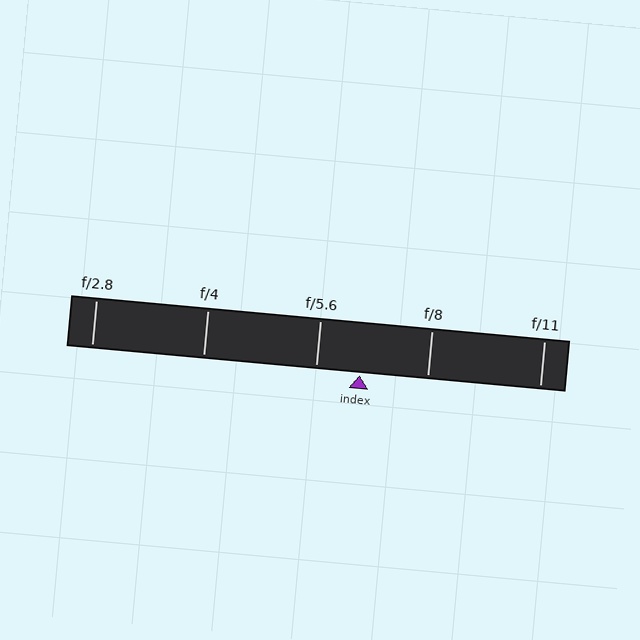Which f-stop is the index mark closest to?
The index mark is closest to f/5.6.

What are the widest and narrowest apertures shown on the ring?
The widest aperture shown is f/2.8 and the narrowest is f/11.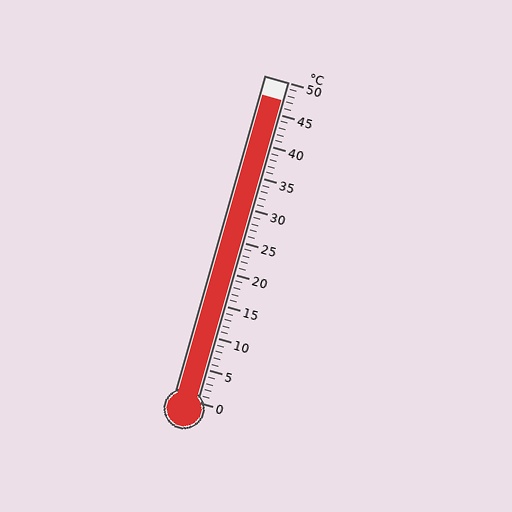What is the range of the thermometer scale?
The thermometer scale ranges from 0°C to 50°C.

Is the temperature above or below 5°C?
The temperature is above 5°C.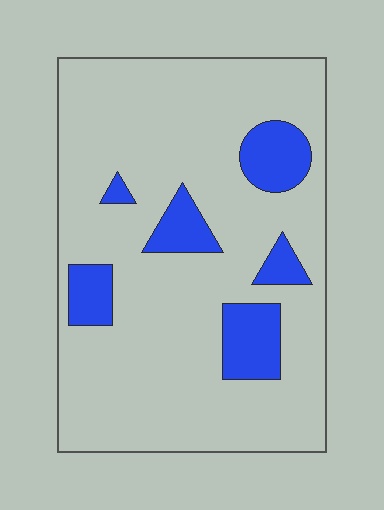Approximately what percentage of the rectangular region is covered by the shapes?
Approximately 15%.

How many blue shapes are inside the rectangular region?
6.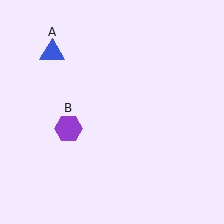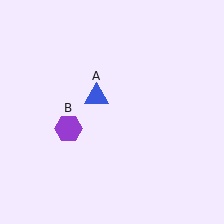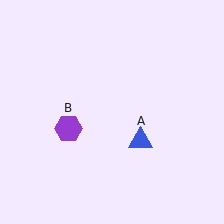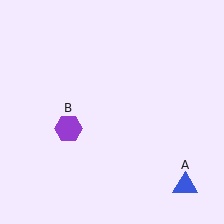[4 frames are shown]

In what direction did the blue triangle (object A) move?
The blue triangle (object A) moved down and to the right.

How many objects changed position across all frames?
1 object changed position: blue triangle (object A).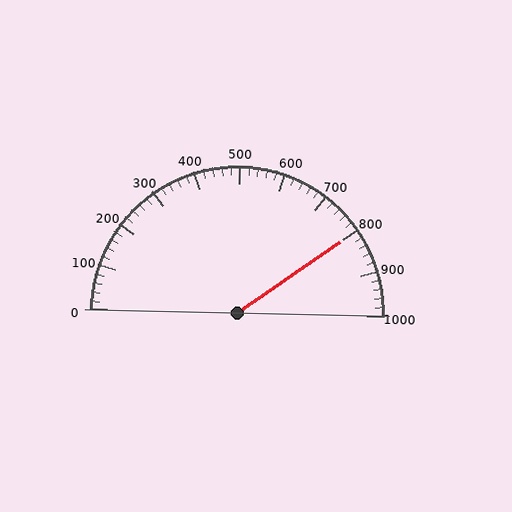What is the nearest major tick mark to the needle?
The nearest major tick mark is 800.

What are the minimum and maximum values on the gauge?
The gauge ranges from 0 to 1000.